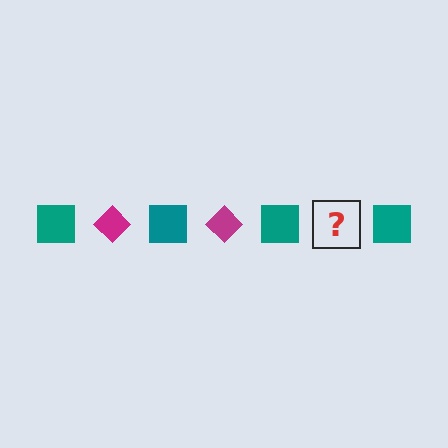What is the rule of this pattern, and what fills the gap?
The rule is that the pattern alternates between teal square and magenta diamond. The gap should be filled with a magenta diamond.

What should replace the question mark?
The question mark should be replaced with a magenta diamond.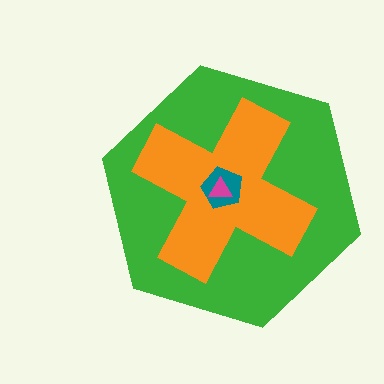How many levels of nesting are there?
4.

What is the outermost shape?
The green hexagon.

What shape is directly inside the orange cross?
The teal pentagon.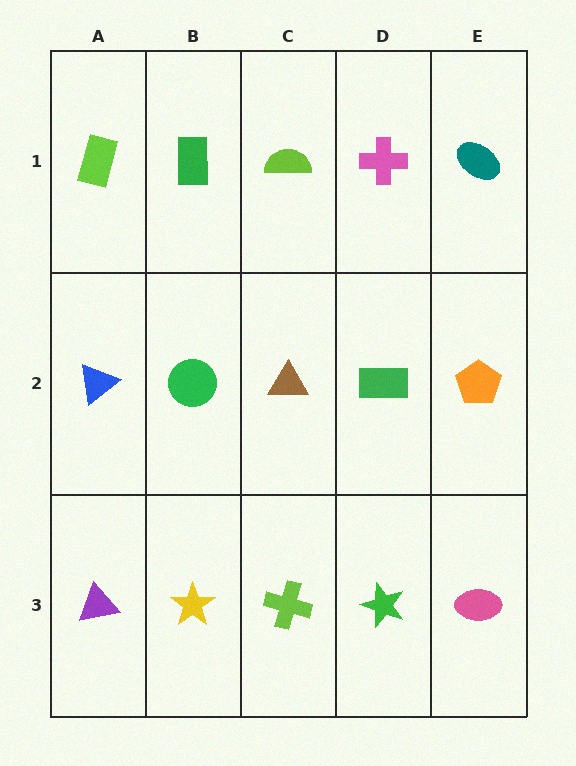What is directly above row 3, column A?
A blue triangle.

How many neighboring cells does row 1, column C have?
3.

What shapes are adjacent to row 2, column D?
A pink cross (row 1, column D), a green star (row 3, column D), a brown triangle (row 2, column C), an orange pentagon (row 2, column E).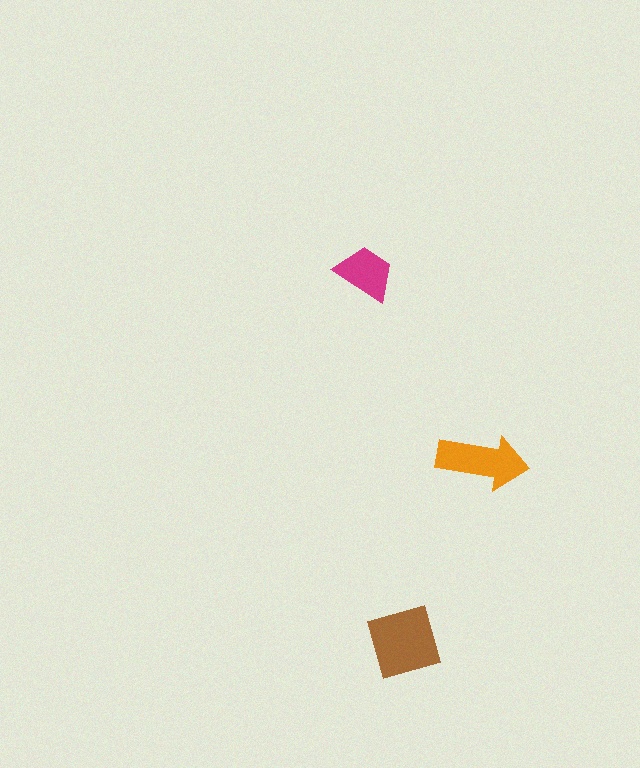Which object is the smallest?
The magenta trapezoid.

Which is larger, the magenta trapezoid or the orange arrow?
The orange arrow.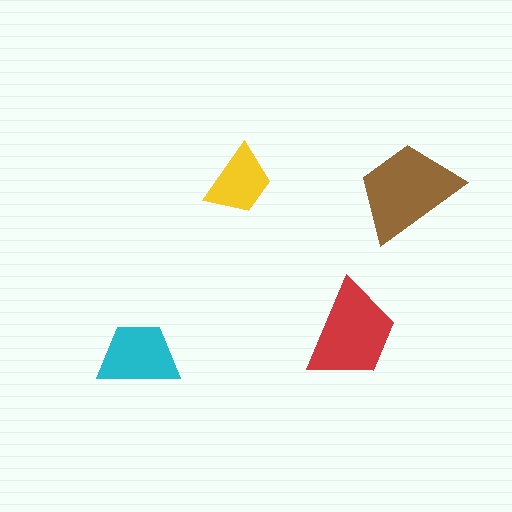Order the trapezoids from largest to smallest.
the brown one, the red one, the cyan one, the yellow one.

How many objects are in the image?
There are 4 objects in the image.